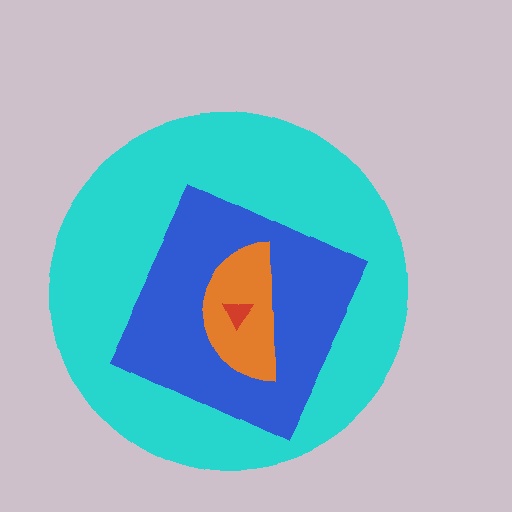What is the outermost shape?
The cyan circle.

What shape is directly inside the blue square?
The orange semicircle.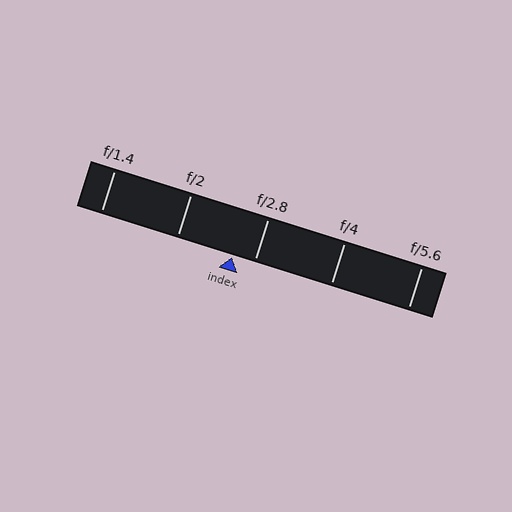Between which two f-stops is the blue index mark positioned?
The index mark is between f/2 and f/2.8.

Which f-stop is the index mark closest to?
The index mark is closest to f/2.8.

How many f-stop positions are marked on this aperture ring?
There are 5 f-stop positions marked.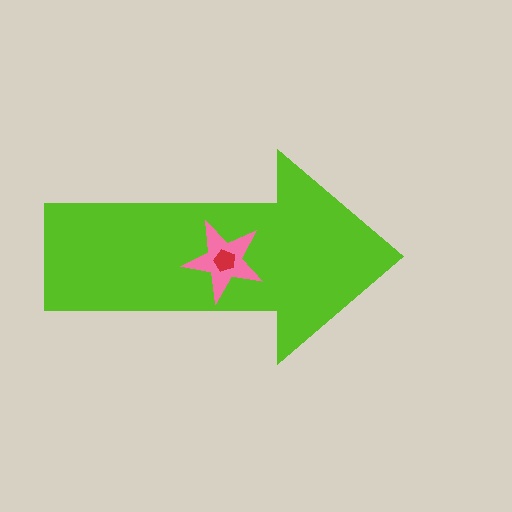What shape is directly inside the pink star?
The red pentagon.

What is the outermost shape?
The lime arrow.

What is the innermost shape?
The red pentagon.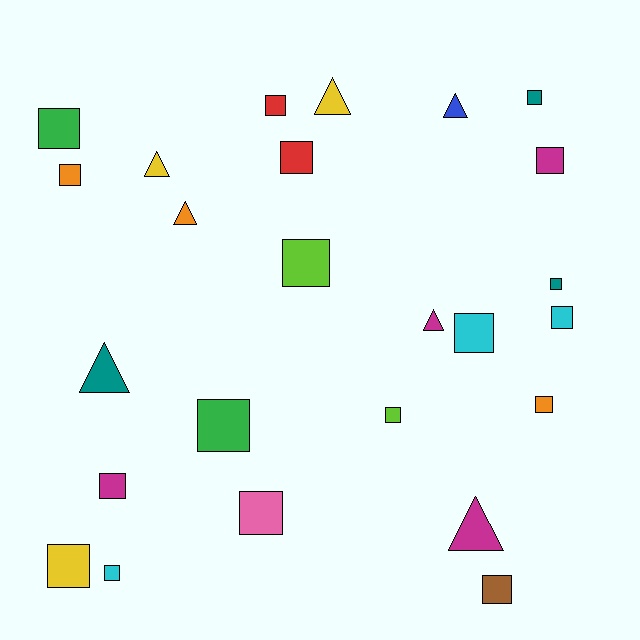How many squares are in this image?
There are 18 squares.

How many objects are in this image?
There are 25 objects.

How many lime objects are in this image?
There are 2 lime objects.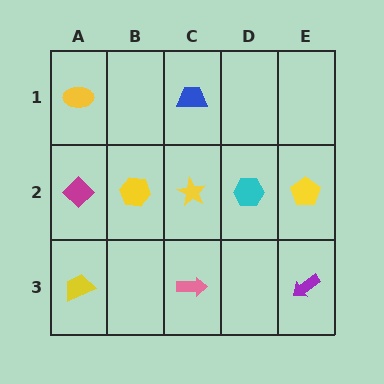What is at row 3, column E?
A purple arrow.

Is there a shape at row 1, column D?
No, that cell is empty.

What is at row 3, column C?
A pink arrow.